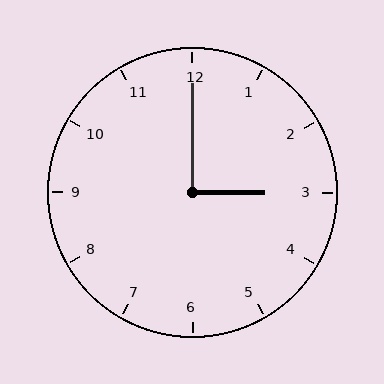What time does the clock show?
3:00.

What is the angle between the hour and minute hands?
Approximately 90 degrees.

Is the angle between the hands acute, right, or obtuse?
It is right.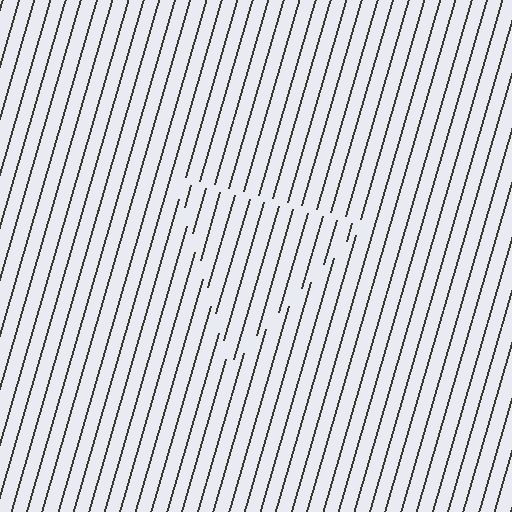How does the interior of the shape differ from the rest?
The interior of the shape contains the same grating, shifted by half a period — the contour is defined by the phase discontinuity where line-ends from the inner and outer gratings abut.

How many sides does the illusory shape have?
3 sides — the line-ends trace a triangle.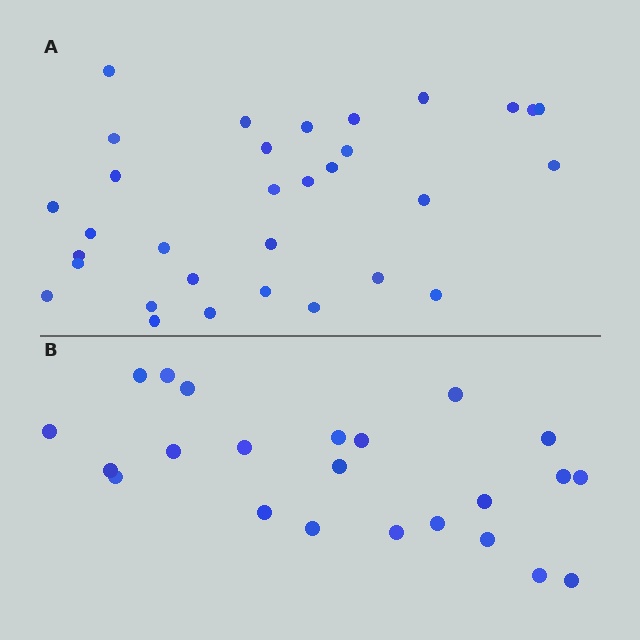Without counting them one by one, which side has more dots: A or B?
Region A (the top region) has more dots.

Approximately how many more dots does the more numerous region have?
Region A has roughly 8 or so more dots than region B.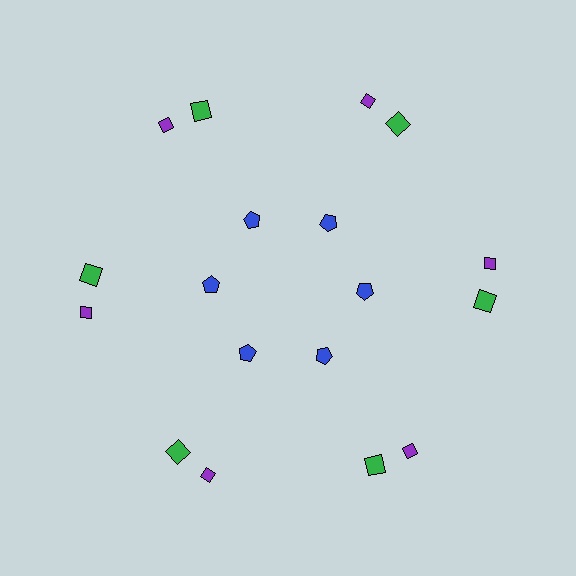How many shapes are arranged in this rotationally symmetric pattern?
There are 18 shapes, arranged in 6 groups of 3.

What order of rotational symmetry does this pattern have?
This pattern has 6-fold rotational symmetry.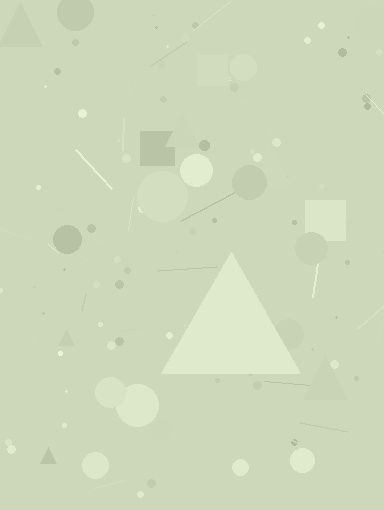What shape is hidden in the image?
A triangle is hidden in the image.